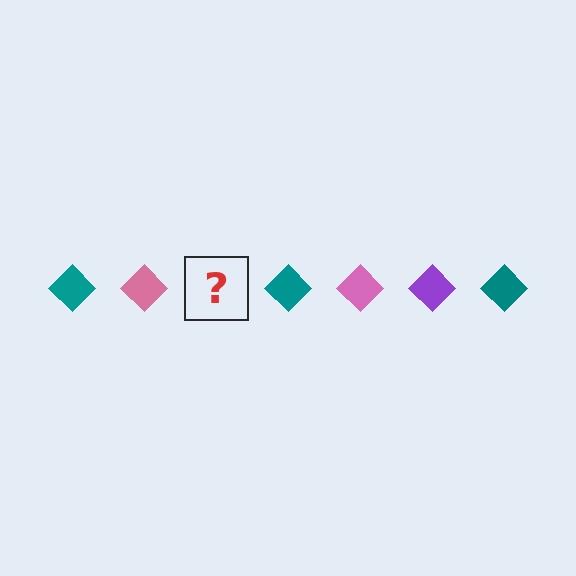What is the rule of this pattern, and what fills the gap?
The rule is that the pattern cycles through teal, pink, purple diamonds. The gap should be filled with a purple diamond.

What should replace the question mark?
The question mark should be replaced with a purple diamond.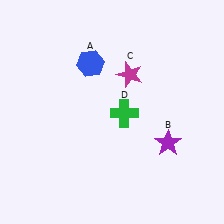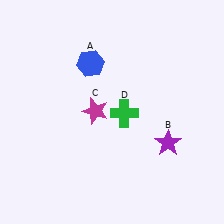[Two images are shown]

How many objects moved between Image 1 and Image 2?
1 object moved between the two images.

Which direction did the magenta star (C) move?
The magenta star (C) moved down.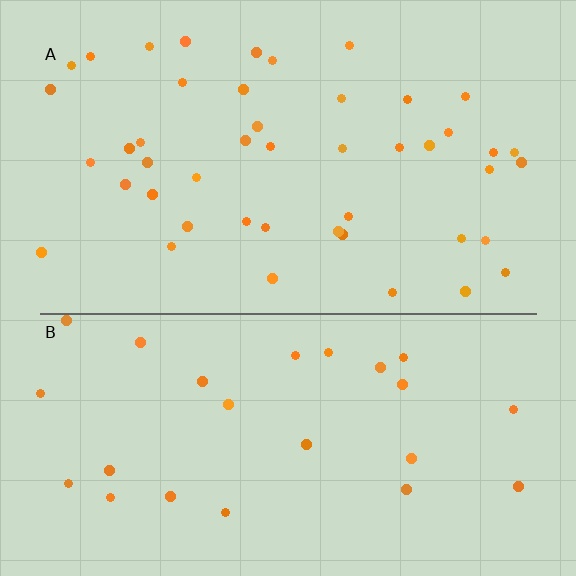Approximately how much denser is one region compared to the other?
Approximately 1.8× — region A over region B.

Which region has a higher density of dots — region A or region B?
A (the top).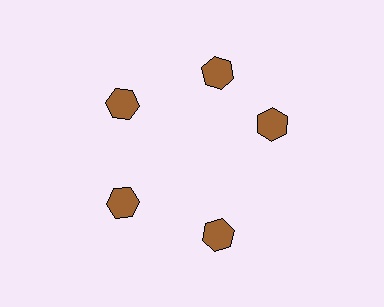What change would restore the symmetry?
The symmetry would be restored by rotating it back into even spacing with its neighbors so that all 5 hexagons sit at equal angles and equal distance from the center.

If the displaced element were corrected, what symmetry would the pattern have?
It would have 5-fold rotational symmetry — the pattern would map onto itself every 72 degrees.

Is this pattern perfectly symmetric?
No. The 5 brown hexagons are arranged in a ring, but one element near the 3 o'clock position is rotated out of alignment along the ring, breaking the 5-fold rotational symmetry.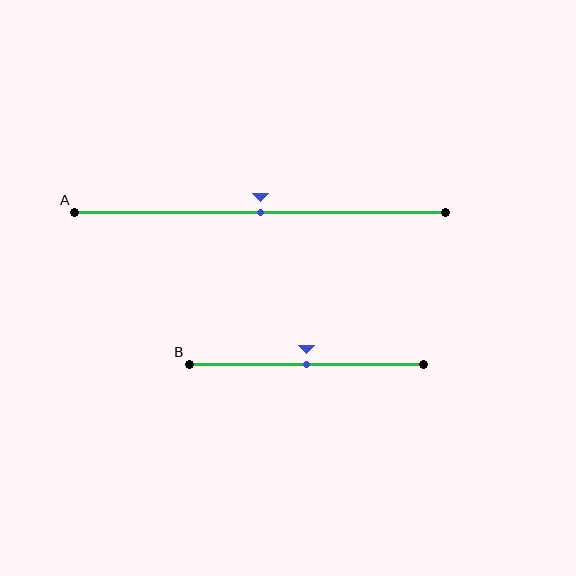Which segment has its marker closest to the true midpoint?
Segment A has its marker closest to the true midpoint.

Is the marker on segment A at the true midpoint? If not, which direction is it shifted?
Yes, the marker on segment A is at the true midpoint.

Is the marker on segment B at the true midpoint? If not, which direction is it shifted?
Yes, the marker on segment B is at the true midpoint.